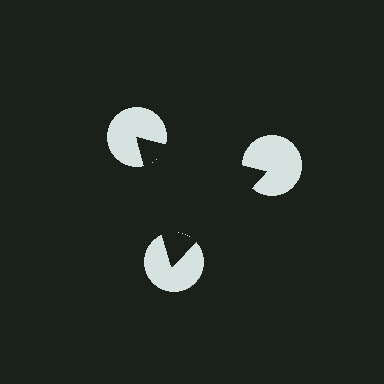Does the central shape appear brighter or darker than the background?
It typically appears slightly darker than the background, even though no actual brightness change is drawn.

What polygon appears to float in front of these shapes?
An illusory triangle — its edges are inferred from the aligned wedge cuts in the pac-man discs, not physically drawn.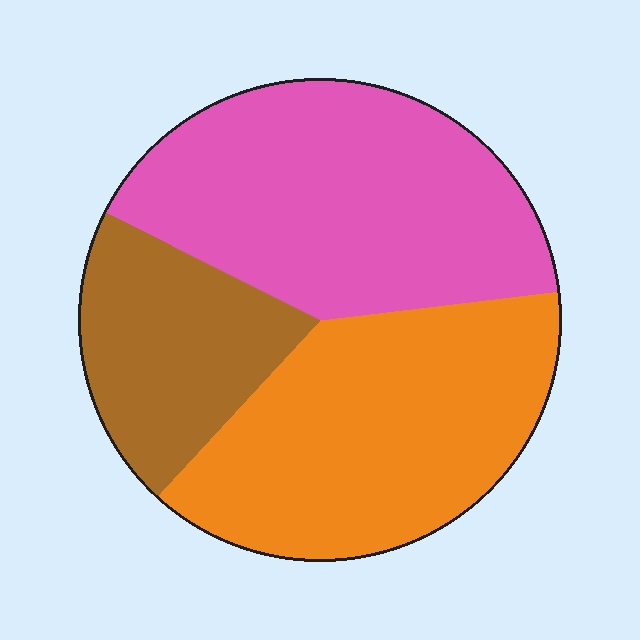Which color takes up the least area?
Brown, at roughly 20%.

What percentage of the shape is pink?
Pink covers about 40% of the shape.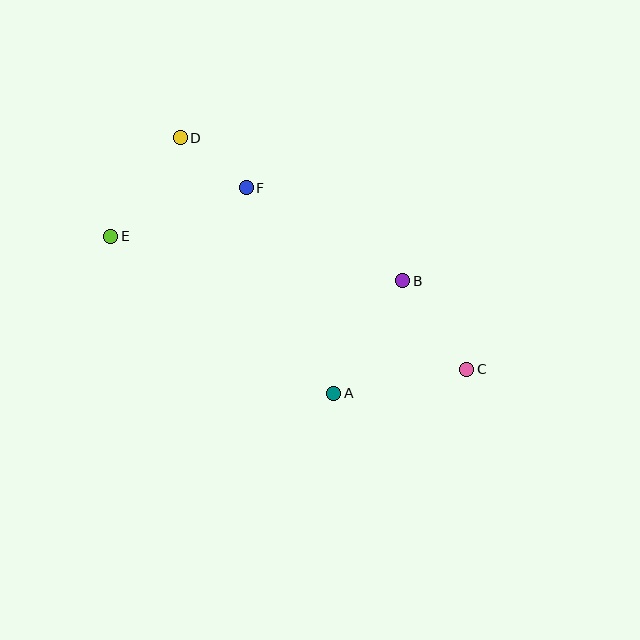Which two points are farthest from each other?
Points C and E are farthest from each other.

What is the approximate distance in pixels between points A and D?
The distance between A and D is approximately 298 pixels.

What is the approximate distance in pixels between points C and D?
The distance between C and D is approximately 368 pixels.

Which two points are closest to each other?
Points D and F are closest to each other.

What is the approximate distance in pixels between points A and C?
The distance between A and C is approximately 135 pixels.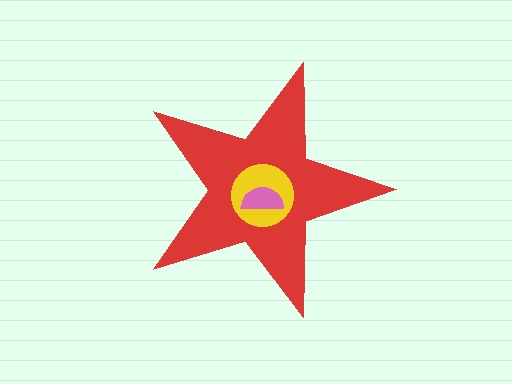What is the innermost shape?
The pink semicircle.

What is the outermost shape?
The red star.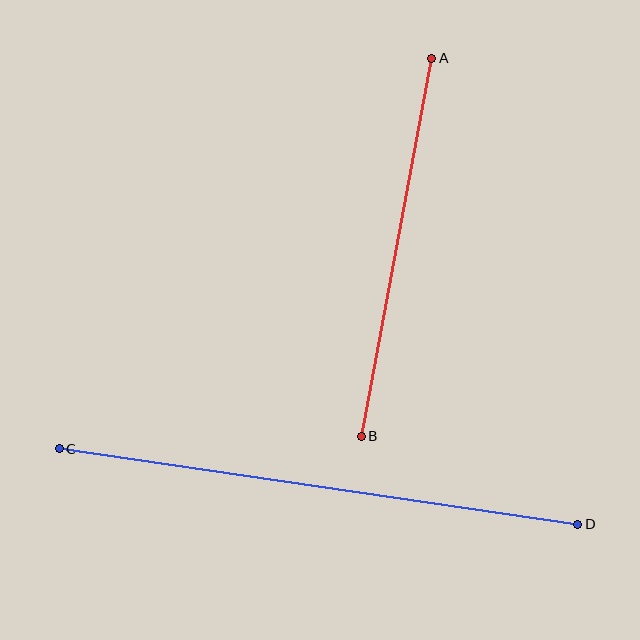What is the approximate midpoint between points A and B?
The midpoint is at approximately (396, 247) pixels.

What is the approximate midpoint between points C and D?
The midpoint is at approximately (319, 486) pixels.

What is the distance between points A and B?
The distance is approximately 384 pixels.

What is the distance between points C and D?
The distance is approximately 524 pixels.